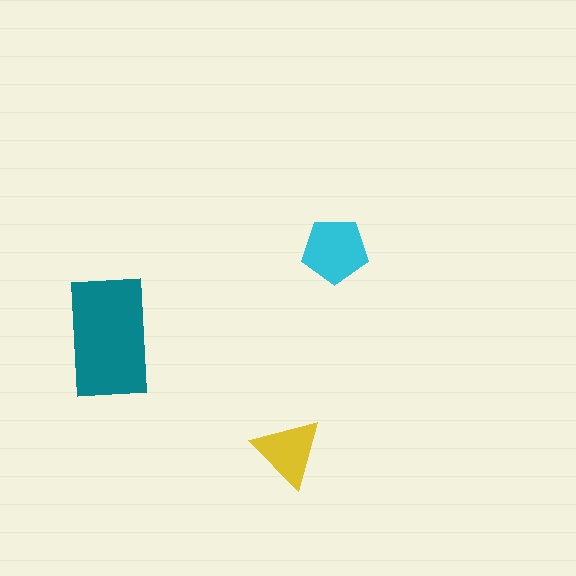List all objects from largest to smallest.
The teal rectangle, the cyan pentagon, the yellow triangle.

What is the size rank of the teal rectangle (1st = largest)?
1st.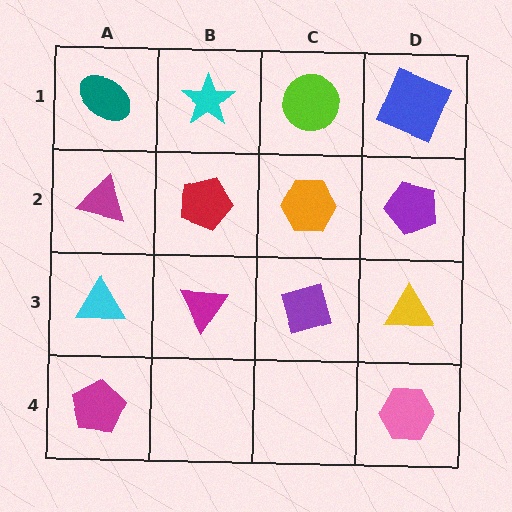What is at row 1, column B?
A cyan star.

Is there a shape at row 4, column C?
No, that cell is empty.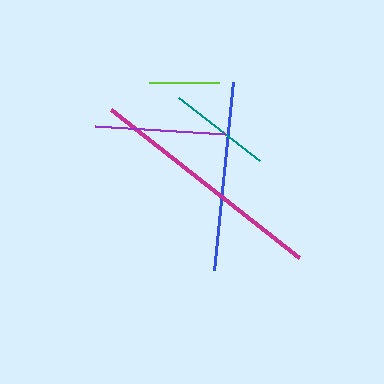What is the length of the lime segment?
The lime segment is approximately 70 pixels long.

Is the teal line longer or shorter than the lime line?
The teal line is longer than the lime line.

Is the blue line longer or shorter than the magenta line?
The magenta line is longer than the blue line.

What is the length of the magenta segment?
The magenta segment is approximately 239 pixels long.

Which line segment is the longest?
The magenta line is the longest at approximately 239 pixels.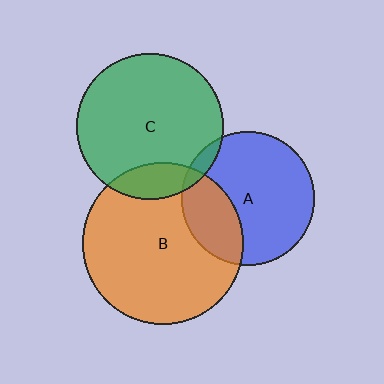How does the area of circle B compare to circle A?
Approximately 1.5 times.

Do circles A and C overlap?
Yes.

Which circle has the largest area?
Circle B (orange).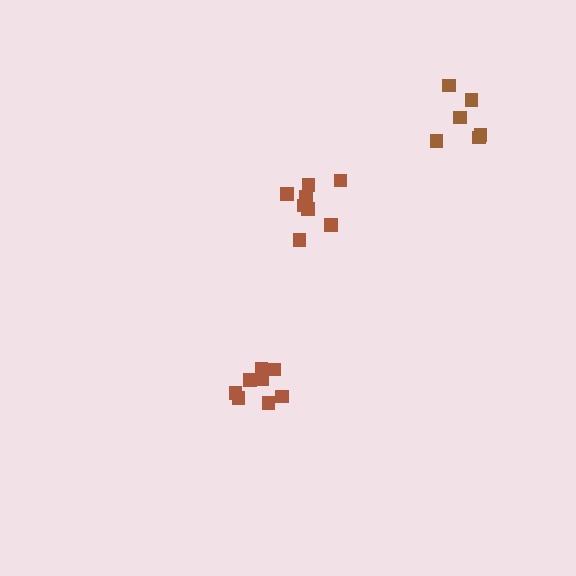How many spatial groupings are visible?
There are 3 spatial groupings.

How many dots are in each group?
Group 1: 8 dots, Group 2: 8 dots, Group 3: 6 dots (22 total).